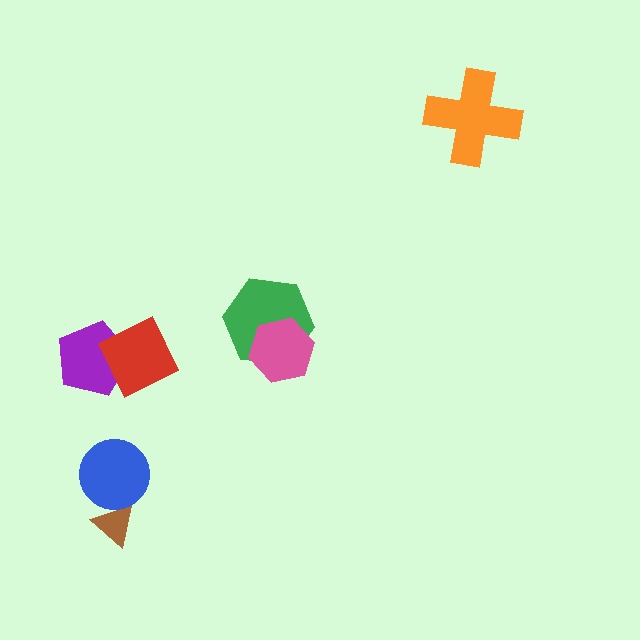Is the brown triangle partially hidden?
Yes, it is partially covered by another shape.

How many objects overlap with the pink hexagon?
1 object overlaps with the pink hexagon.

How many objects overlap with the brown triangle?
1 object overlaps with the brown triangle.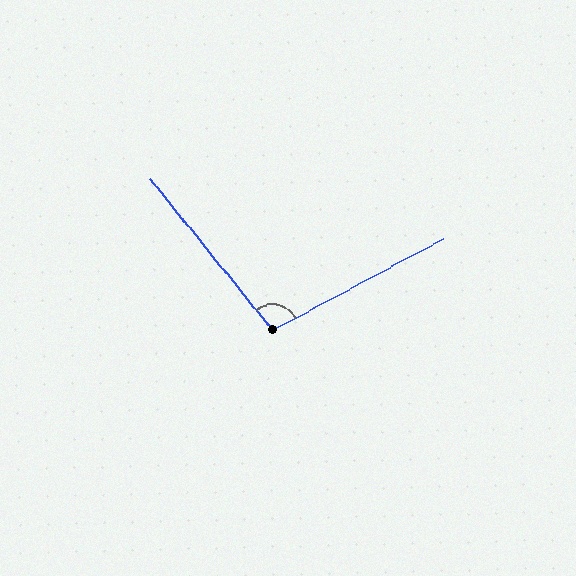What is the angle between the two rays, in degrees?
Approximately 101 degrees.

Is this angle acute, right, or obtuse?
It is obtuse.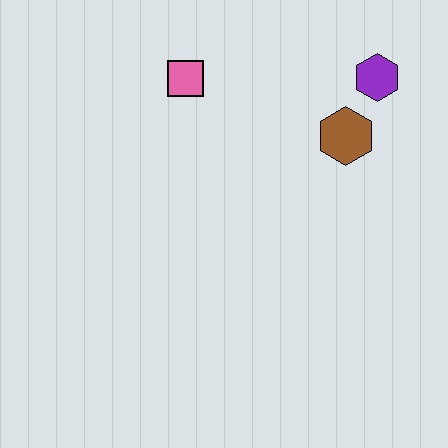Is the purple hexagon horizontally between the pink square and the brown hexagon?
No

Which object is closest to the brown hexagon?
The purple hexagon is closest to the brown hexagon.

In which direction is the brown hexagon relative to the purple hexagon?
The brown hexagon is below the purple hexagon.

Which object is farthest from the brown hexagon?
The pink square is farthest from the brown hexagon.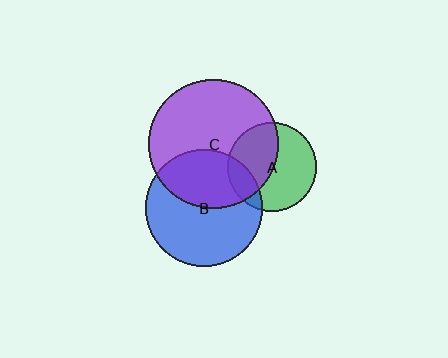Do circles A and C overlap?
Yes.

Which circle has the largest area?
Circle C (purple).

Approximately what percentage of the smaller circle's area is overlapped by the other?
Approximately 45%.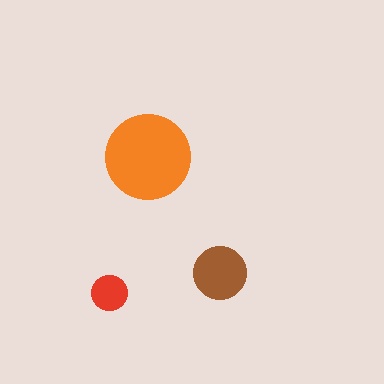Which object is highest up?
The orange circle is topmost.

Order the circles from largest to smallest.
the orange one, the brown one, the red one.